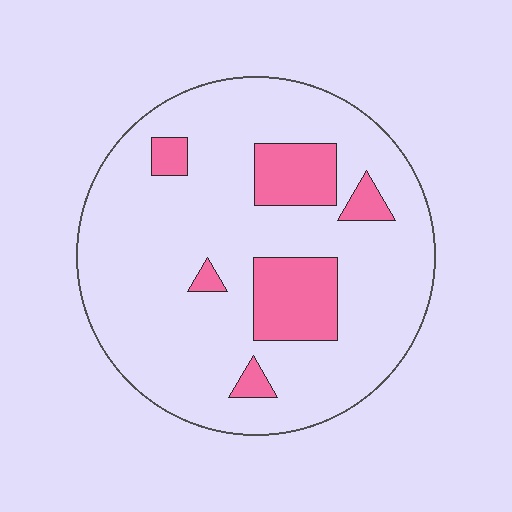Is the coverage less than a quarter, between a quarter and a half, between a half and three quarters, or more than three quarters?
Less than a quarter.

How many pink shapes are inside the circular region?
6.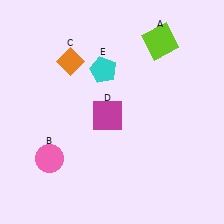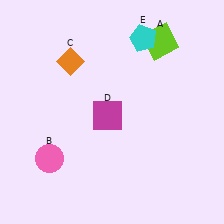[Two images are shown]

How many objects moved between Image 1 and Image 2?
1 object moved between the two images.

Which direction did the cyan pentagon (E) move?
The cyan pentagon (E) moved right.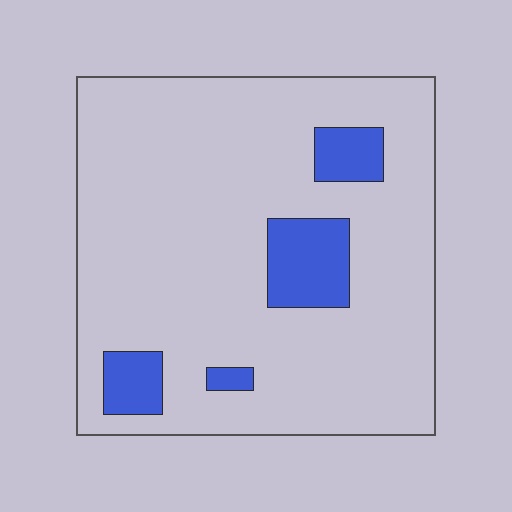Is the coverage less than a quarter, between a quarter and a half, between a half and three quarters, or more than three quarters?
Less than a quarter.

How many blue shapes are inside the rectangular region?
4.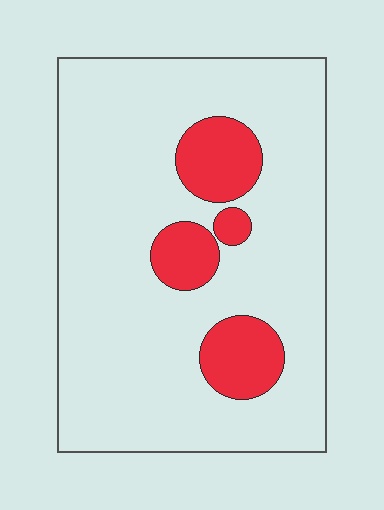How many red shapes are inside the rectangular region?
4.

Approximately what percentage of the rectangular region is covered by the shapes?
Approximately 15%.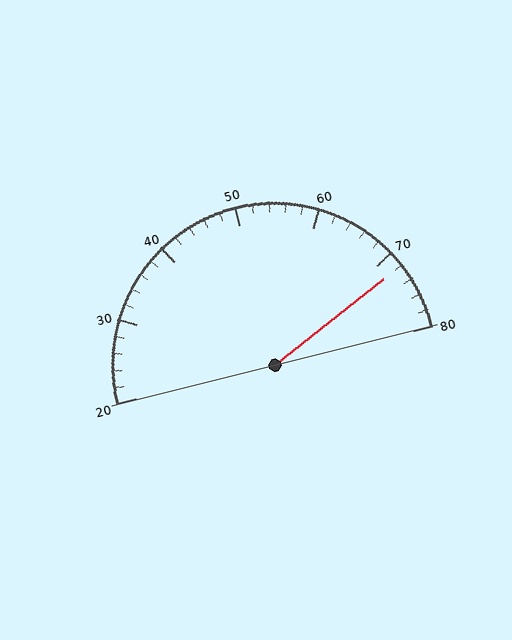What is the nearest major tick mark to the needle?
The nearest major tick mark is 70.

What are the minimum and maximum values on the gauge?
The gauge ranges from 20 to 80.